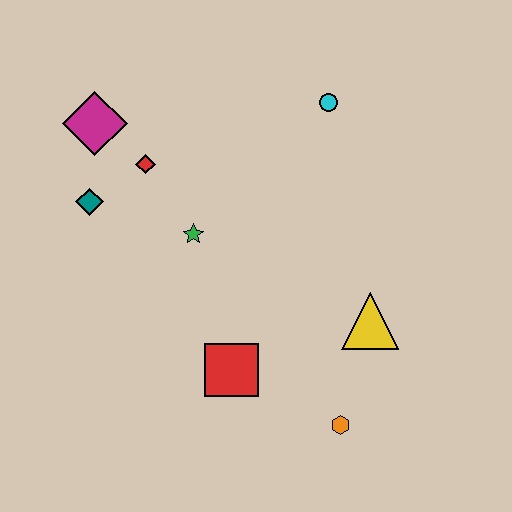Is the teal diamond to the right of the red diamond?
No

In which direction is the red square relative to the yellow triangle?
The red square is to the left of the yellow triangle.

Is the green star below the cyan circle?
Yes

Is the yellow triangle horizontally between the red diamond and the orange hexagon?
No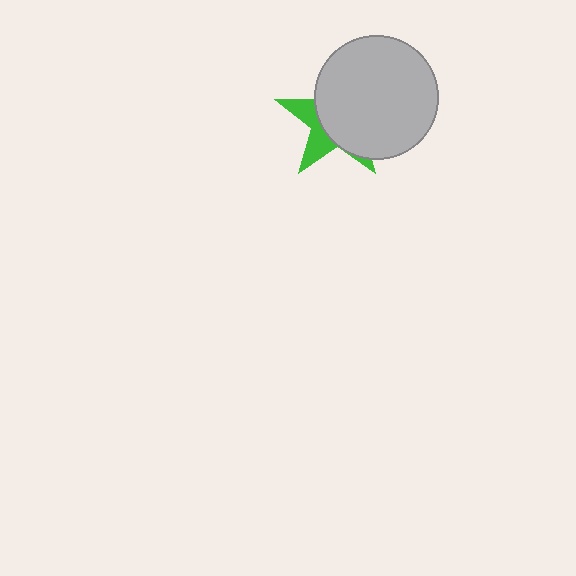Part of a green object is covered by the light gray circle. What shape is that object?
It is a star.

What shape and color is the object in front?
The object in front is a light gray circle.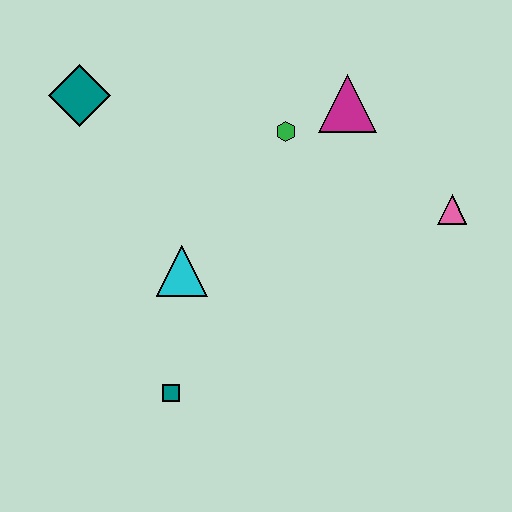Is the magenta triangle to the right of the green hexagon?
Yes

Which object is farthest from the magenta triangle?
The teal square is farthest from the magenta triangle.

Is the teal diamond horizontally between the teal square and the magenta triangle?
No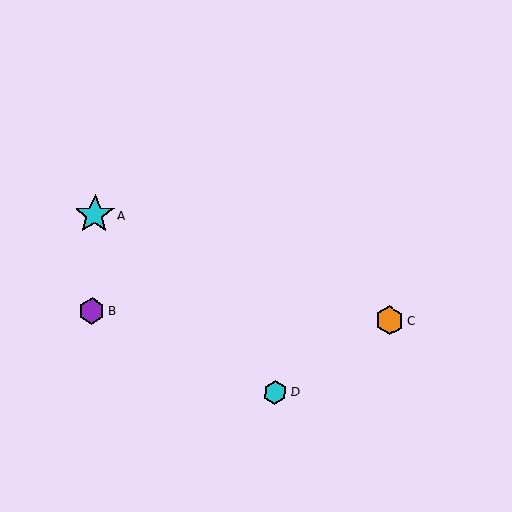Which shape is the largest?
The cyan star (labeled A) is the largest.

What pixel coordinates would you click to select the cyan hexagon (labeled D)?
Click at (275, 392) to select the cyan hexagon D.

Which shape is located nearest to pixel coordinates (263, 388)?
The cyan hexagon (labeled D) at (275, 392) is nearest to that location.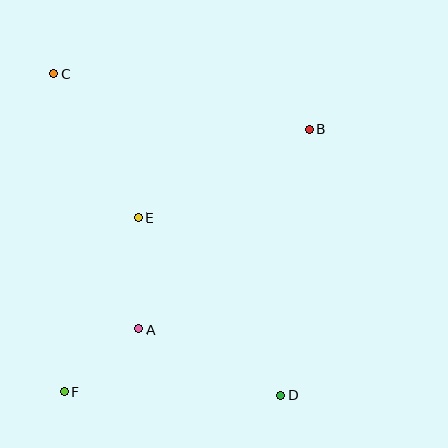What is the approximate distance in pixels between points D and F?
The distance between D and F is approximately 216 pixels.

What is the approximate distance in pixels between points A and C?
The distance between A and C is approximately 269 pixels.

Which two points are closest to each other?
Points A and F are closest to each other.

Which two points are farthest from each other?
Points C and D are farthest from each other.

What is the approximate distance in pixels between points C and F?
The distance between C and F is approximately 319 pixels.